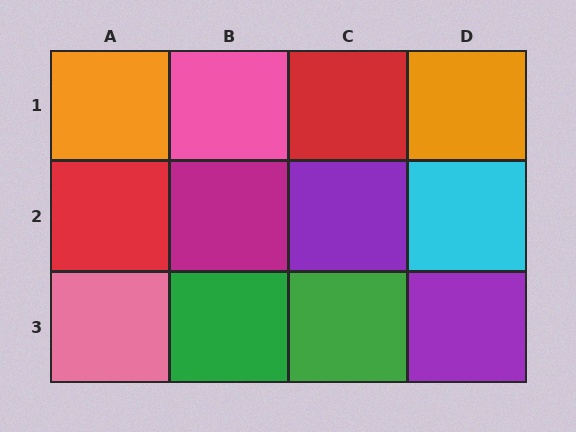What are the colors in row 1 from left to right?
Orange, pink, red, orange.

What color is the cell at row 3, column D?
Purple.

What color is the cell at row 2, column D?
Cyan.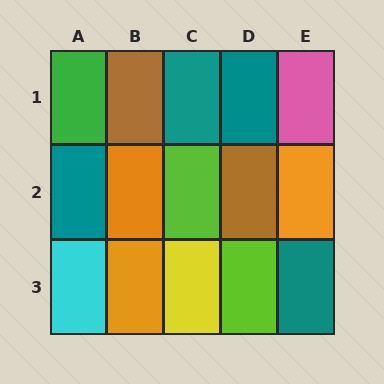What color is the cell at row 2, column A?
Teal.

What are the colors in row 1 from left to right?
Green, brown, teal, teal, pink.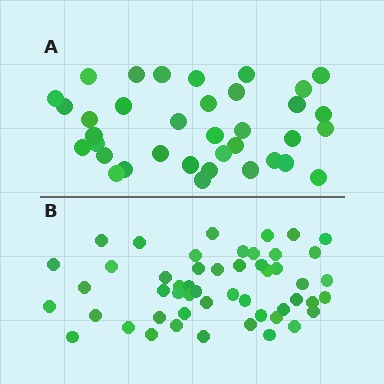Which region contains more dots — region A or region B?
Region B (the bottom region) has more dots.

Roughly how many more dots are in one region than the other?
Region B has approximately 15 more dots than region A.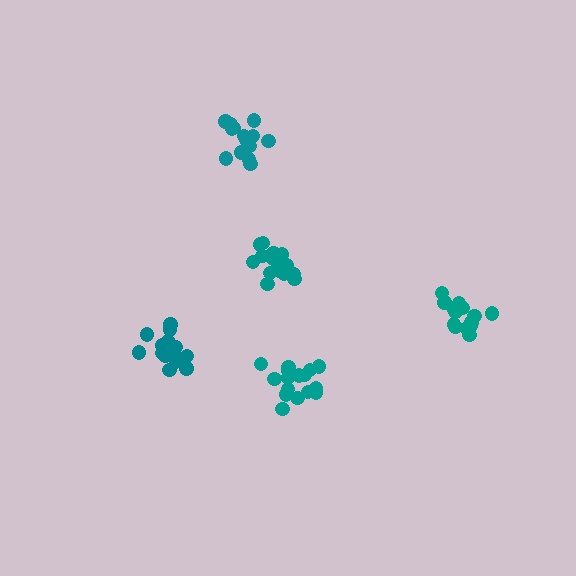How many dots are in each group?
Group 1: 17 dots, Group 2: 14 dots, Group 3: 16 dots, Group 4: 16 dots, Group 5: 15 dots (78 total).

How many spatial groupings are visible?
There are 5 spatial groupings.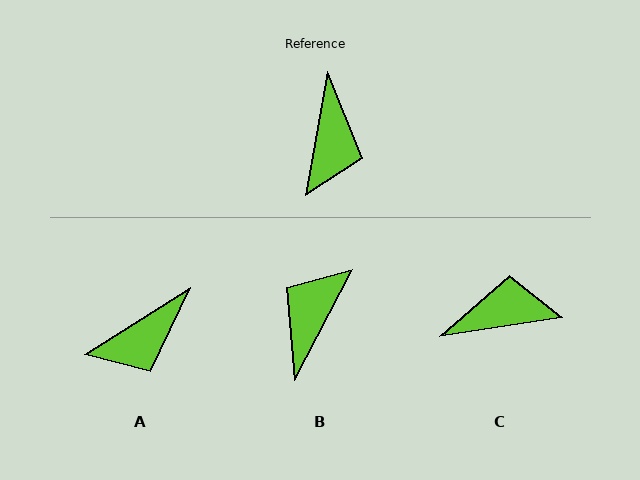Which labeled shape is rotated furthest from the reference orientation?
B, about 162 degrees away.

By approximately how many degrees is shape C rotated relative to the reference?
Approximately 109 degrees counter-clockwise.